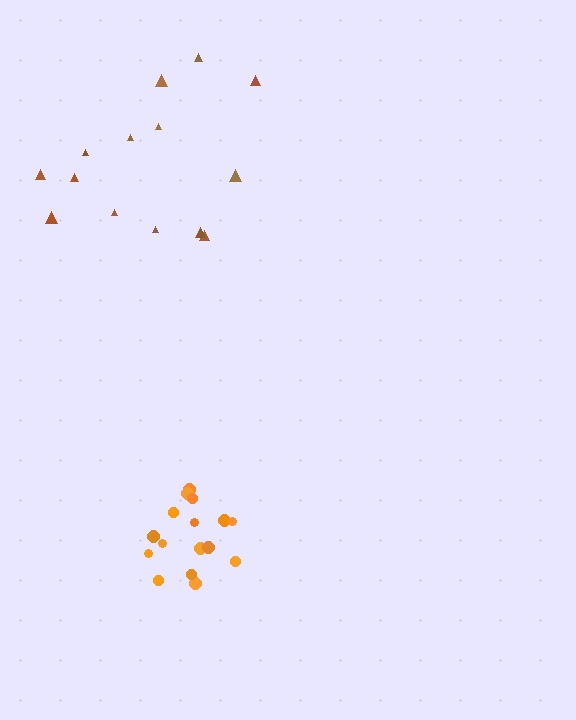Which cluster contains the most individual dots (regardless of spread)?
Orange (16).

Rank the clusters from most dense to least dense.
orange, brown.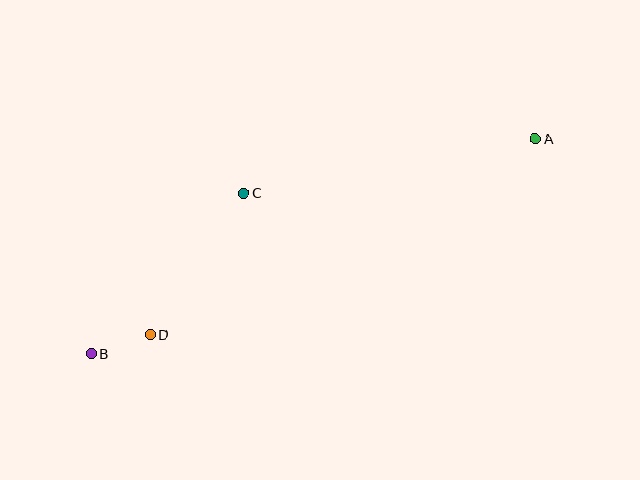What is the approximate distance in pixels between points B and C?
The distance between B and C is approximately 222 pixels.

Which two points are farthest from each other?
Points A and B are farthest from each other.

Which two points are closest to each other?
Points B and D are closest to each other.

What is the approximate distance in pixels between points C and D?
The distance between C and D is approximately 170 pixels.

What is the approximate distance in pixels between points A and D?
The distance between A and D is approximately 432 pixels.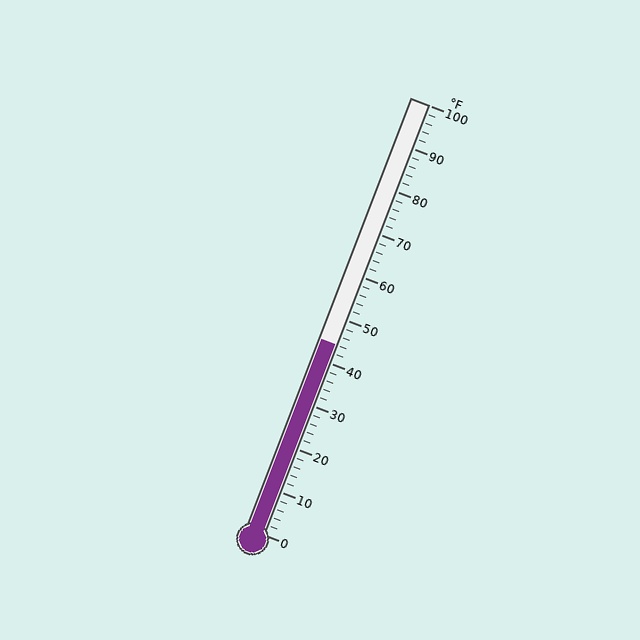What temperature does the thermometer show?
The thermometer shows approximately 44°F.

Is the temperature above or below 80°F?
The temperature is below 80°F.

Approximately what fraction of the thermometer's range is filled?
The thermometer is filled to approximately 45% of its range.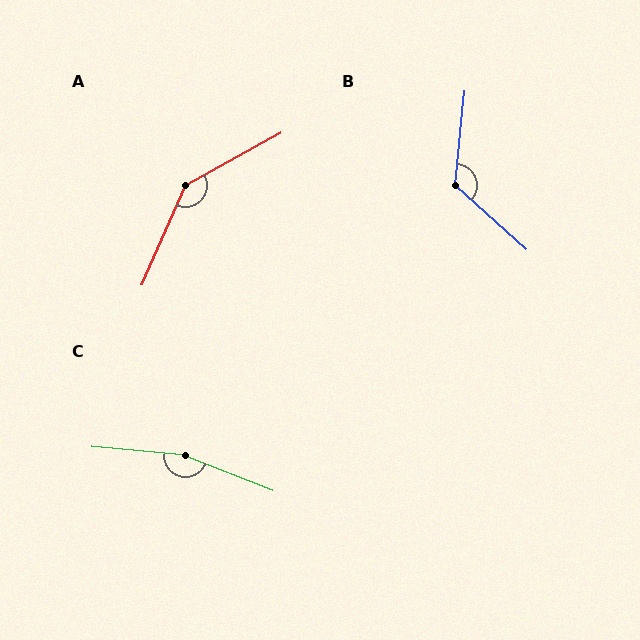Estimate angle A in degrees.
Approximately 142 degrees.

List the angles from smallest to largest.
B (126°), A (142°), C (164°).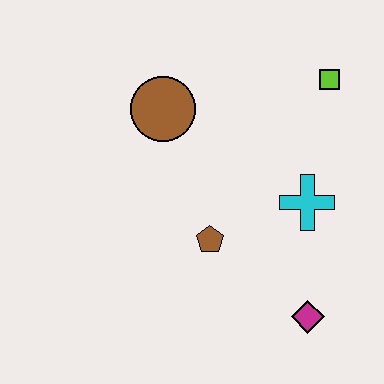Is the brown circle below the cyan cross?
No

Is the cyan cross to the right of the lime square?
No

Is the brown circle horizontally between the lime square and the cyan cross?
No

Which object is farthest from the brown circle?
The magenta diamond is farthest from the brown circle.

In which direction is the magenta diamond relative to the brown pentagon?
The magenta diamond is to the right of the brown pentagon.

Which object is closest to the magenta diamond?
The cyan cross is closest to the magenta diamond.